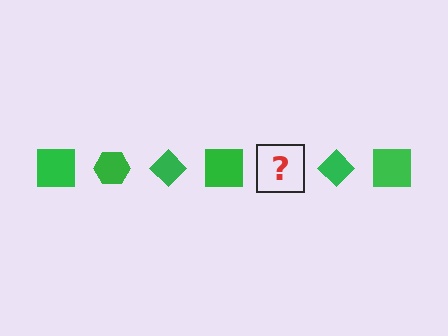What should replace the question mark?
The question mark should be replaced with a green hexagon.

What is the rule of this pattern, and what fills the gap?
The rule is that the pattern cycles through square, hexagon, diamond shapes in green. The gap should be filled with a green hexagon.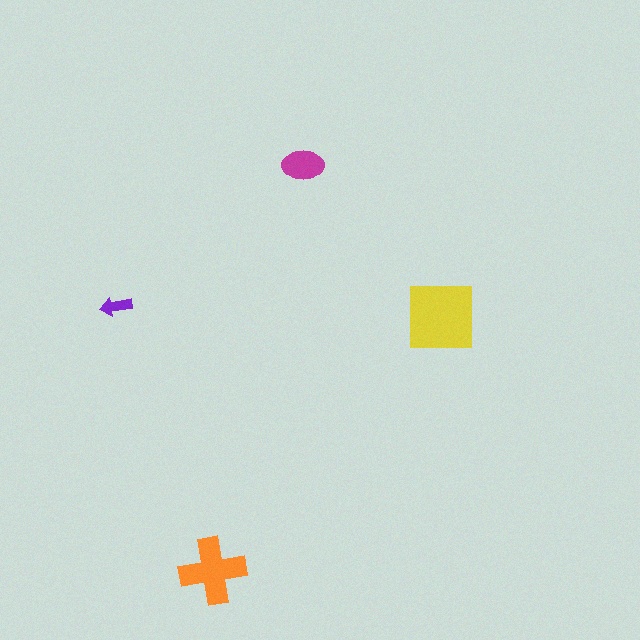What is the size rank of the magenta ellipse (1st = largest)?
3rd.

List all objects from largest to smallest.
The yellow square, the orange cross, the magenta ellipse, the purple arrow.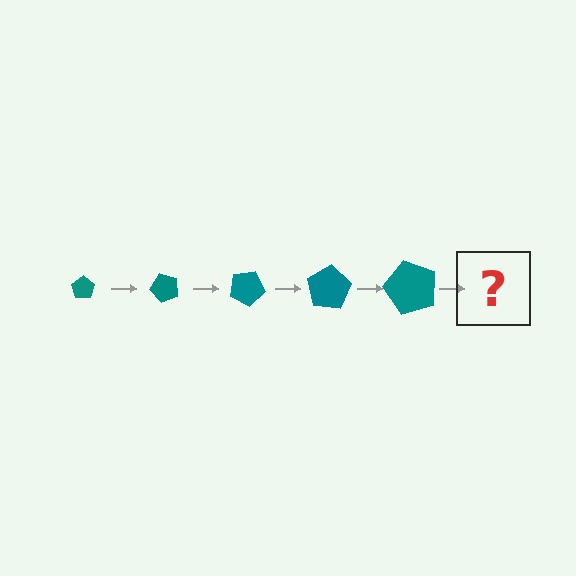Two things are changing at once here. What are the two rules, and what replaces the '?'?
The two rules are that the pentagon grows larger each step and it rotates 50 degrees each step. The '?' should be a pentagon, larger than the previous one and rotated 250 degrees from the start.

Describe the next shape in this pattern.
It should be a pentagon, larger than the previous one and rotated 250 degrees from the start.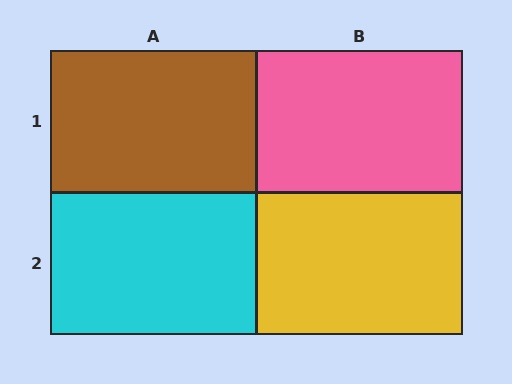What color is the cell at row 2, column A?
Cyan.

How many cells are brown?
1 cell is brown.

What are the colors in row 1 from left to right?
Brown, pink.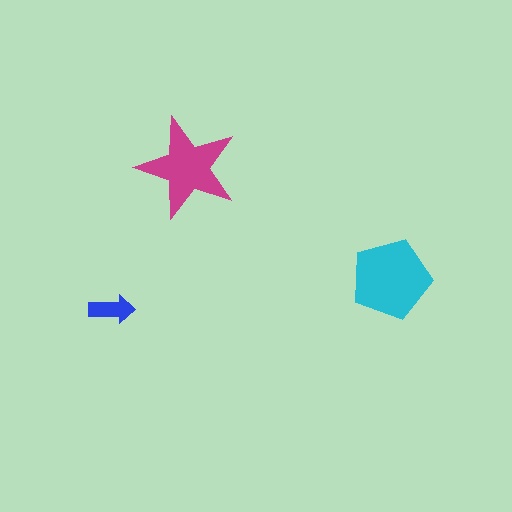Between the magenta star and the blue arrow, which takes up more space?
The magenta star.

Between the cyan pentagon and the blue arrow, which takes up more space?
The cyan pentagon.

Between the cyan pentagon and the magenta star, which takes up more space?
The cyan pentagon.